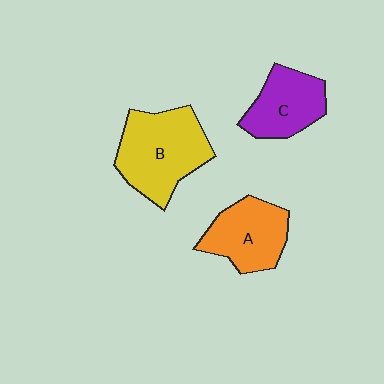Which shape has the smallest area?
Shape C (purple).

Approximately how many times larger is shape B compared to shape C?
Approximately 1.5 times.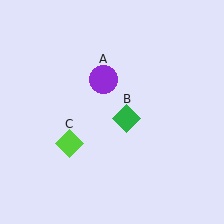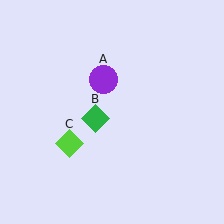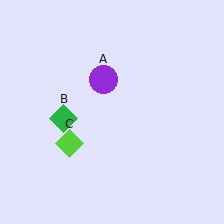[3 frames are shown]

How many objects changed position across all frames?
1 object changed position: green diamond (object B).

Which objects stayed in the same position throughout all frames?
Purple circle (object A) and lime diamond (object C) remained stationary.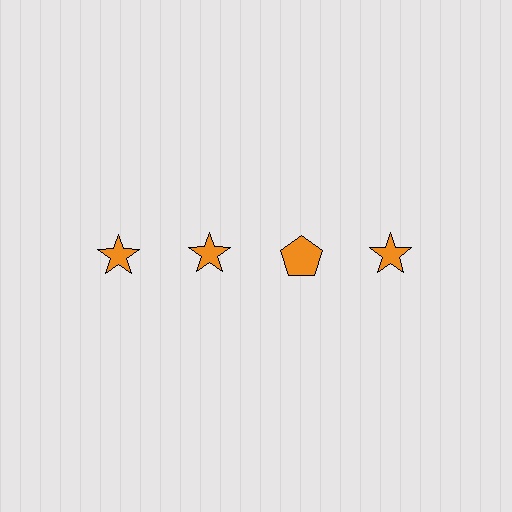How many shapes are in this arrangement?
There are 4 shapes arranged in a grid pattern.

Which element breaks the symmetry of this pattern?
The orange pentagon in the top row, center column breaks the symmetry. All other shapes are orange stars.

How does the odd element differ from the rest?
It has a different shape: pentagon instead of star.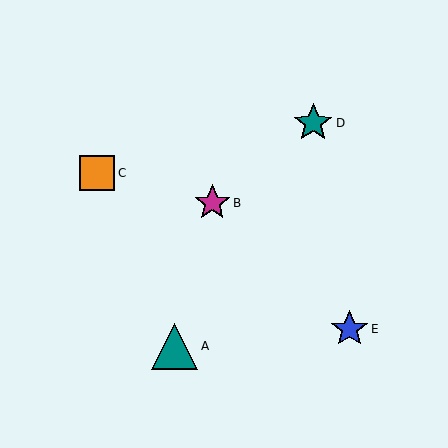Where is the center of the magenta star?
The center of the magenta star is at (212, 203).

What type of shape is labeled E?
Shape E is a blue star.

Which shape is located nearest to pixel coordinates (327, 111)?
The teal star (labeled D) at (313, 123) is nearest to that location.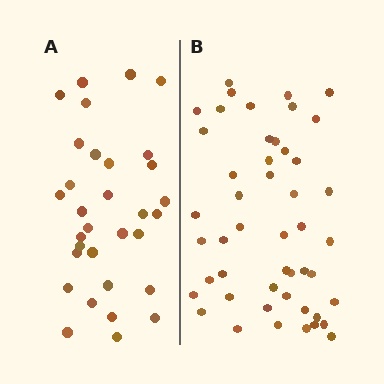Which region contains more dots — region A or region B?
Region B (the right region) has more dots.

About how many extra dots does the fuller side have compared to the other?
Region B has approximately 15 more dots than region A.